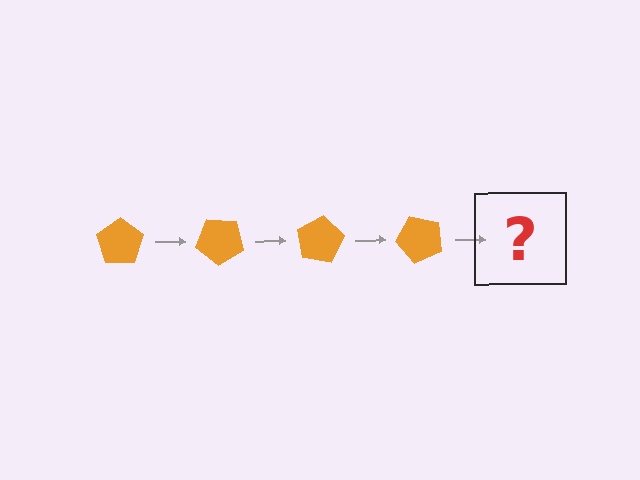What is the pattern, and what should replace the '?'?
The pattern is that the pentagon rotates 40 degrees each step. The '?' should be an orange pentagon rotated 160 degrees.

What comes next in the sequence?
The next element should be an orange pentagon rotated 160 degrees.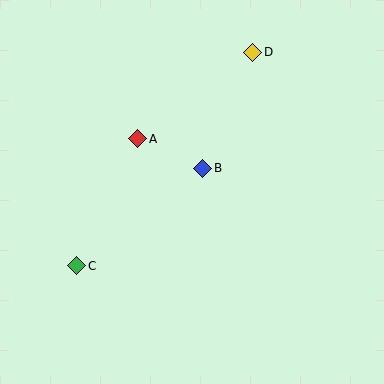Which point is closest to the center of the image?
Point B at (203, 168) is closest to the center.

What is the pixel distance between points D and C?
The distance between D and C is 277 pixels.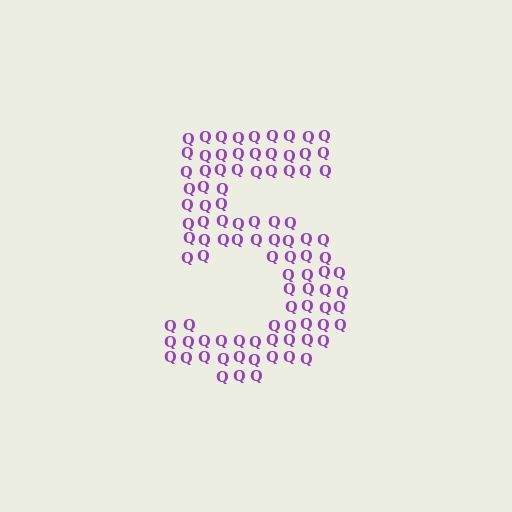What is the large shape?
The large shape is the digit 5.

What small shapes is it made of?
It is made of small letter Q's.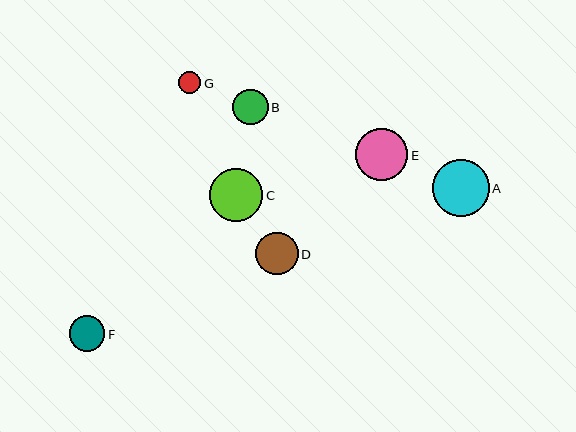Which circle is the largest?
Circle A is the largest with a size of approximately 57 pixels.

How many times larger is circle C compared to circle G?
Circle C is approximately 2.4 times the size of circle G.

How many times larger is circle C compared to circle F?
Circle C is approximately 1.5 times the size of circle F.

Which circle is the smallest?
Circle G is the smallest with a size of approximately 22 pixels.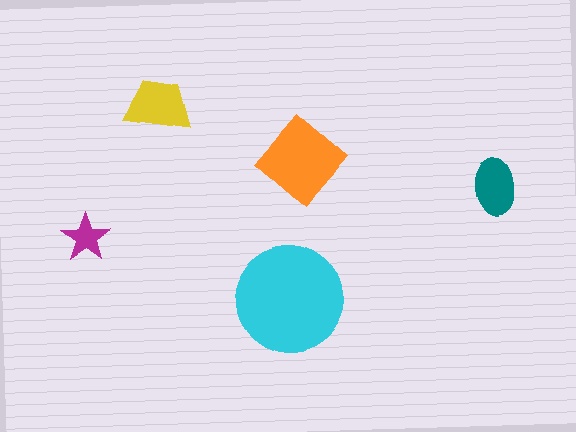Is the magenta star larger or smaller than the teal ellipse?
Smaller.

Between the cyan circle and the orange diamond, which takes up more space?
The cyan circle.